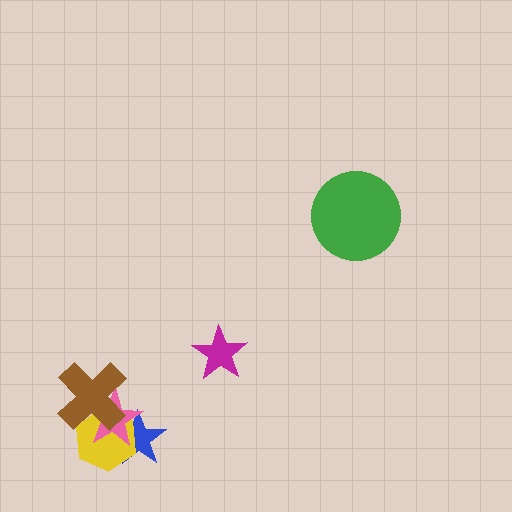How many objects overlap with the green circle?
0 objects overlap with the green circle.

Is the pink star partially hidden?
Yes, it is partially covered by another shape.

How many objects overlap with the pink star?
3 objects overlap with the pink star.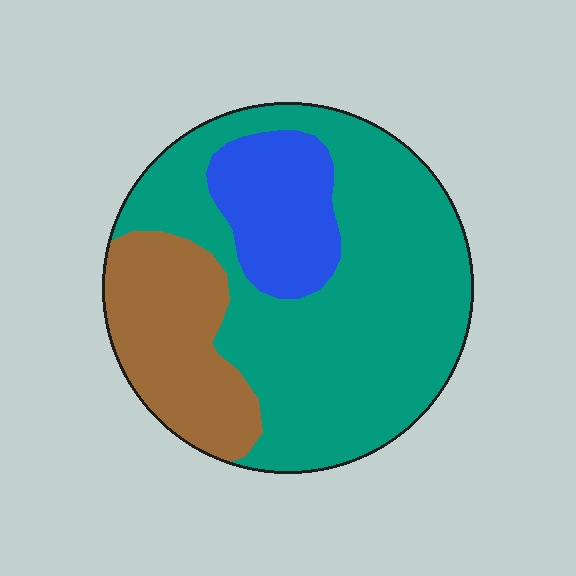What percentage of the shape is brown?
Brown covers 22% of the shape.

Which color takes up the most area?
Teal, at roughly 60%.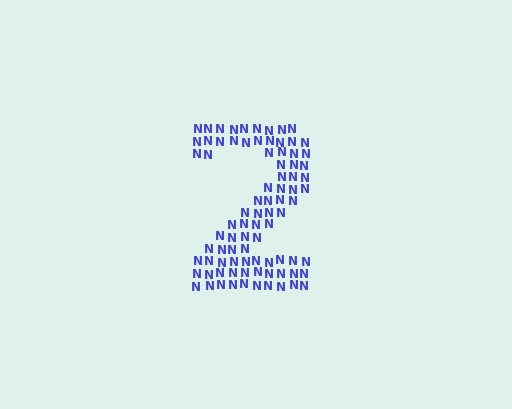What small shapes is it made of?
It is made of small letter N's.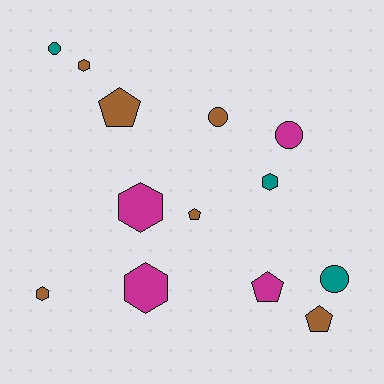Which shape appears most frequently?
Hexagon, with 5 objects.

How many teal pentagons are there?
There are no teal pentagons.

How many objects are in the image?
There are 13 objects.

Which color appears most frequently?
Brown, with 6 objects.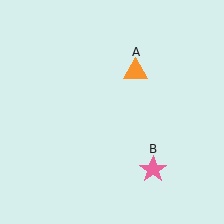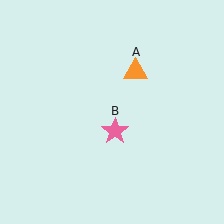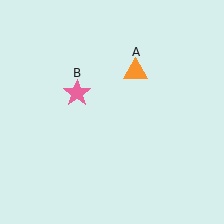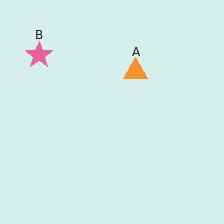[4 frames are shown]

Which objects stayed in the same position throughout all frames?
Orange triangle (object A) remained stationary.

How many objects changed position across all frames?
1 object changed position: pink star (object B).